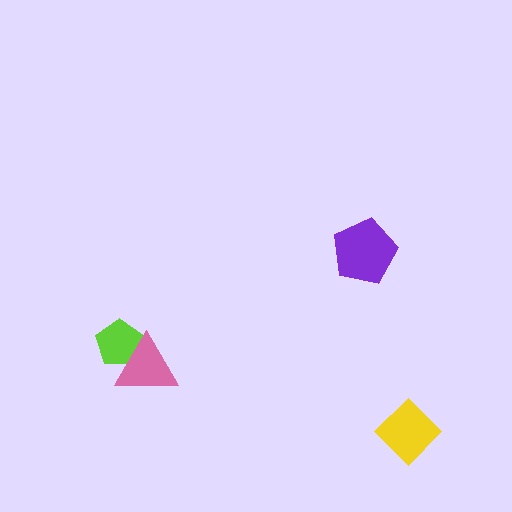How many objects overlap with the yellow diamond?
0 objects overlap with the yellow diamond.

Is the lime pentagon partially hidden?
Yes, it is partially covered by another shape.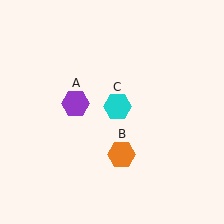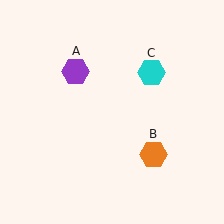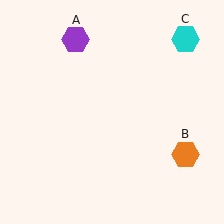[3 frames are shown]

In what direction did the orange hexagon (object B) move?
The orange hexagon (object B) moved right.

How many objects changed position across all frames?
3 objects changed position: purple hexagon (object A), orange hexagon (object B), cyan hexagon (object C).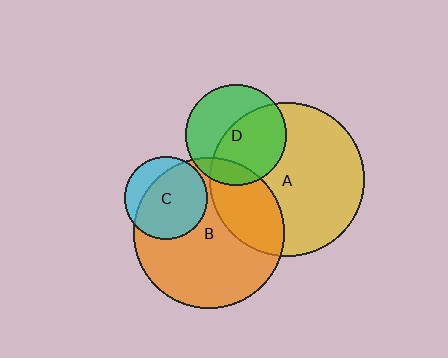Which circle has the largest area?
Circle A (yellow).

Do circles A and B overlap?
Yes.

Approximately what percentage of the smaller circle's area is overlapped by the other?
Approximately 25%.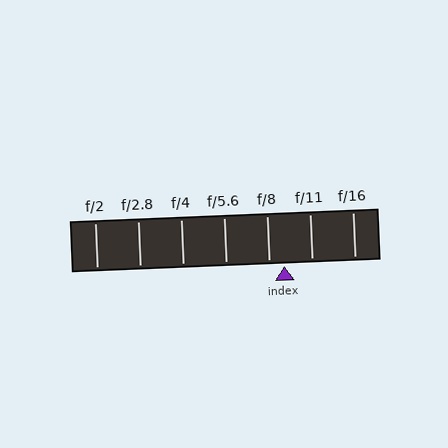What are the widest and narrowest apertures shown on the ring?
The widest aperture shown is f/2 and the narrowest is f/16.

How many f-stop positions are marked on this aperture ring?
There are 7 f-stop positions marked.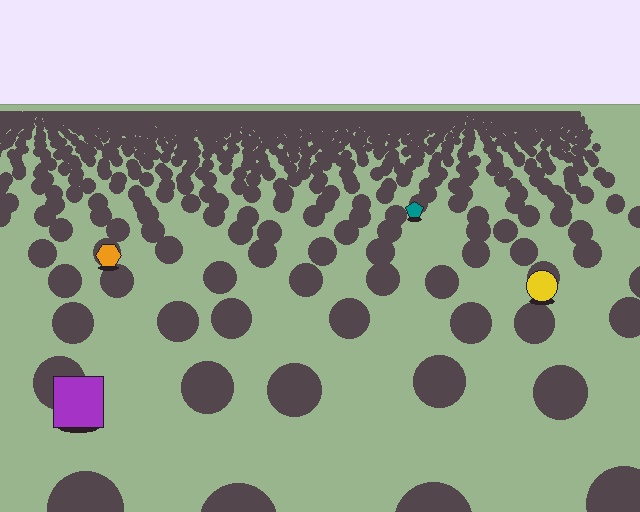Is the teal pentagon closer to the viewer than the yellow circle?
No. The yellow circle is closer — you can tell from the texture gradient: the ground texture is coarser near it.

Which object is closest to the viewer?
The purple square is closest. The texture marks near it are larger and more spread out.